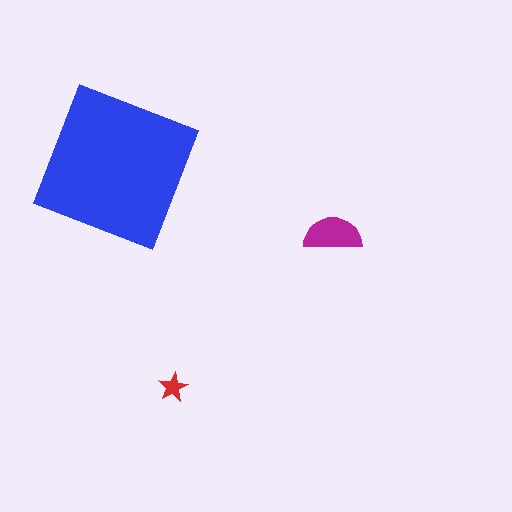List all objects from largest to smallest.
The blue square, the magenta semicircle, the red star.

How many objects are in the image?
There are 3 objects in the image.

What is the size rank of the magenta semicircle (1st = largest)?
2nd.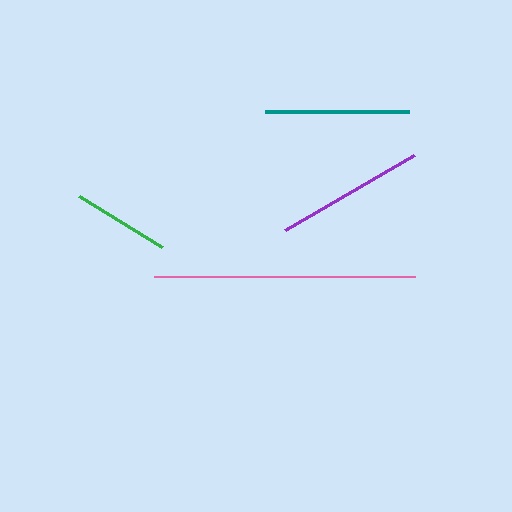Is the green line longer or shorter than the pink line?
The pink line is longer than the green line.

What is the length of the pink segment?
The pink segment is approximately 261 pixels long.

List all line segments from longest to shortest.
From longest to shortest: pink, purple, teal, green.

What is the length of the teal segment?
The teal segment is approximately 144 pixels long.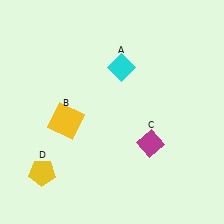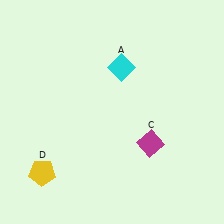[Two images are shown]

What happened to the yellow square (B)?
The yellow square (B) was removed in Image 2. It was in the bottom-left area of Image 1.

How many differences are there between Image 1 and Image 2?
There is 1 difference between the two images.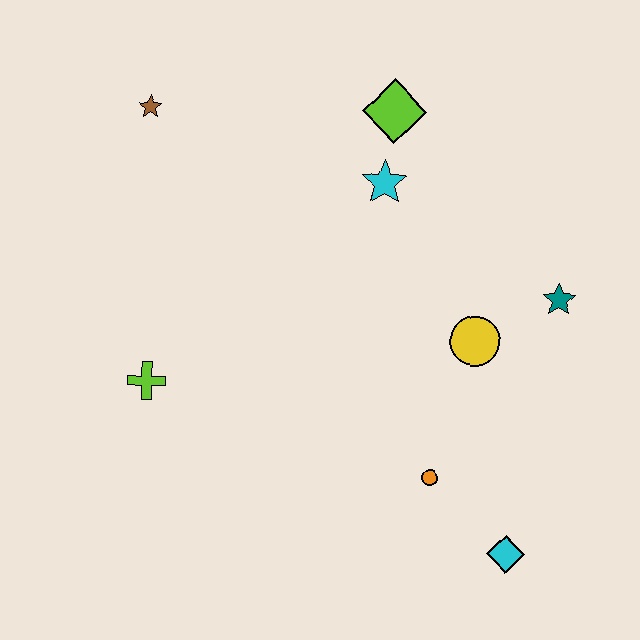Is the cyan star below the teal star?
No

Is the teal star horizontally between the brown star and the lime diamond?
No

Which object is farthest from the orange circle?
The brown star is farthest from the orange circle.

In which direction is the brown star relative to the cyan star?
The brown star is to the left of the cyan star.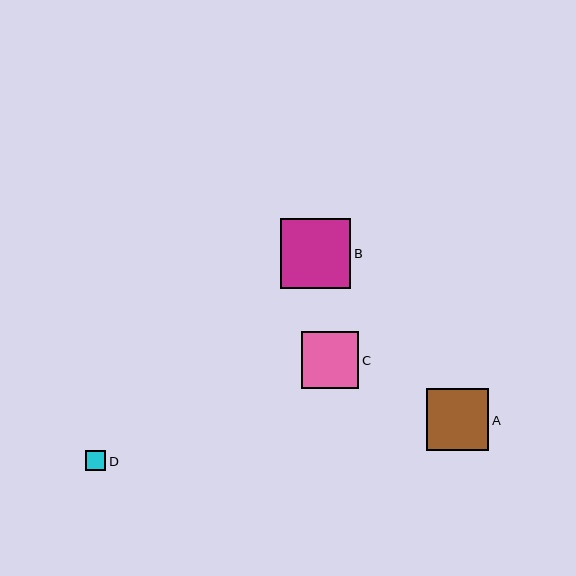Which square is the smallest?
Square D is the smallest with a size of approximately 20 pixels.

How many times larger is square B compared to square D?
Square B is approximately 3.5 times the size of square D.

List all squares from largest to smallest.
From largest to smallest: B, A, C, D.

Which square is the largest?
Square B is the largest with a size of approximately 70 pixels.